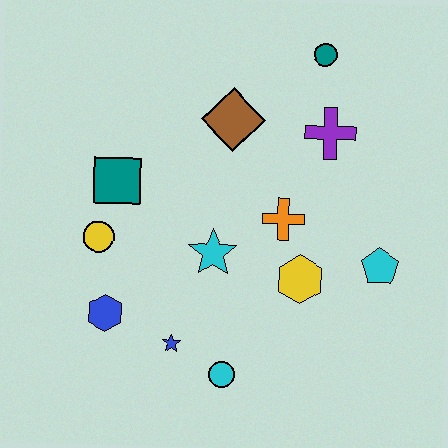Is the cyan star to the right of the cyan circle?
No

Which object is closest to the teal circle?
The purple cross is closest to the teal circle.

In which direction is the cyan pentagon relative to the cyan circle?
The cyan pentagon is to the right of the cyan circle.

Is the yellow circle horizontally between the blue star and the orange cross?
No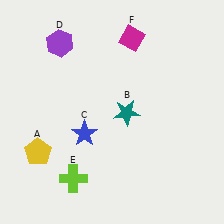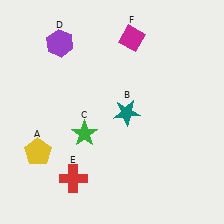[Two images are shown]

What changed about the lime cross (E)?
In Image 1, E is lime. In Image 2, it changed to red.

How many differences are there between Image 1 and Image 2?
There are 2 differences between the two images.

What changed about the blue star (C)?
In Image 1, C is blue. In Image 2, it changed to green.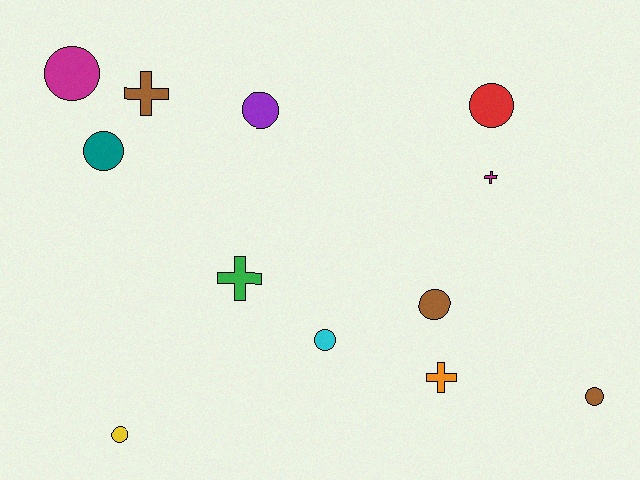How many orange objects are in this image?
There is 1 orange object.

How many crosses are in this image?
There are 4 crosses.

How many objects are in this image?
There are 12 objects.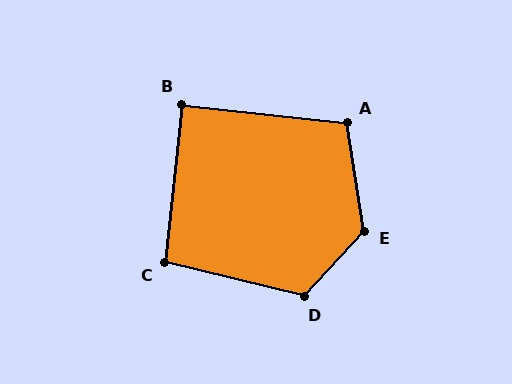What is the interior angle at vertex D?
Approximately 119 degrees (obtuse).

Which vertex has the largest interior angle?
E, at approximately 129 degrees.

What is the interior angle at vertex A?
Approximately 105 degrees (obtuse).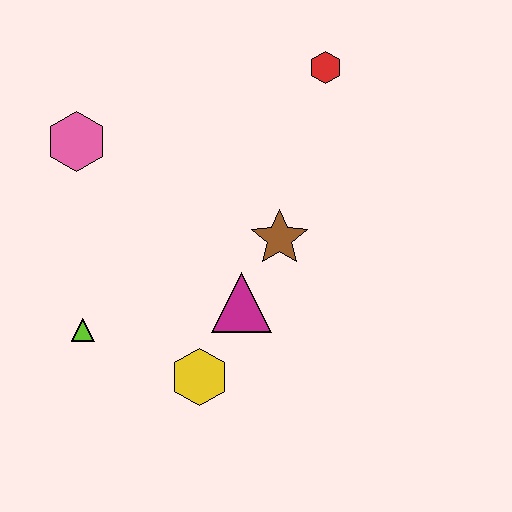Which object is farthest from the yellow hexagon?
The red hexagon is farthest from the yellow hexagon.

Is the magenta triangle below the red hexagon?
Yes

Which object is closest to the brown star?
The magenta triangle is closest to the brown star.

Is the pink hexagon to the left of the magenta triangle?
Yes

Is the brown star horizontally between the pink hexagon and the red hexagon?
Yes